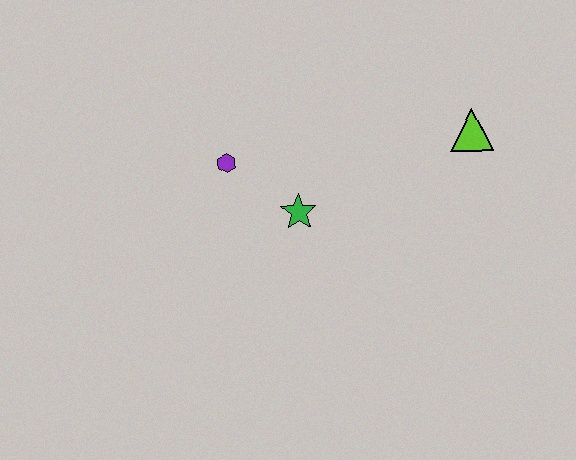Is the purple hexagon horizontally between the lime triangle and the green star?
No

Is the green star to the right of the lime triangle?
No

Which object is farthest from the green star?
The lime triangle is farthest from the green star.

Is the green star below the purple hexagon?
Yes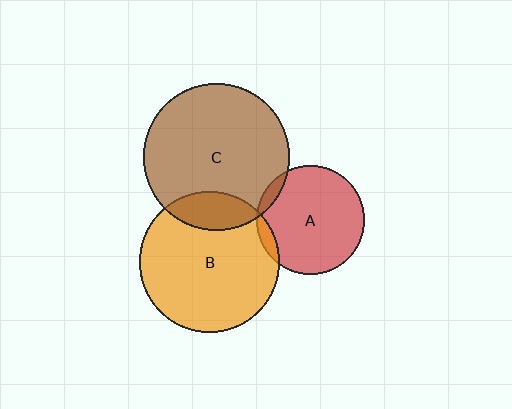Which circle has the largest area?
Circle C (brown).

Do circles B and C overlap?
Yes.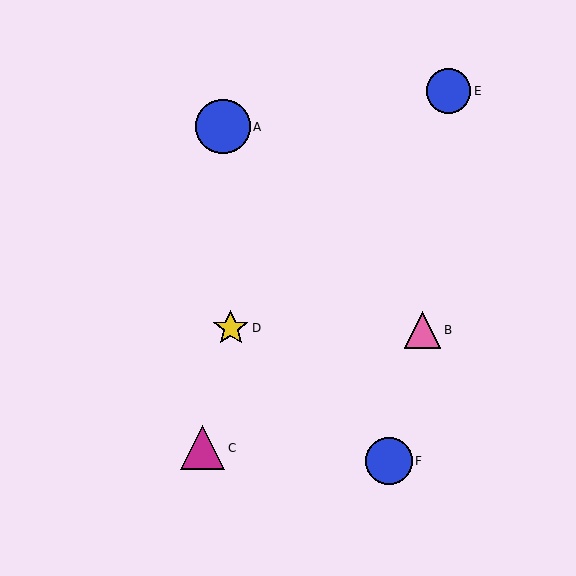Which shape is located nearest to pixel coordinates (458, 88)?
The blue circle (labeled E) at (449, 91) is nearest to that location.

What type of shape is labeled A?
Shape A is a blue circle.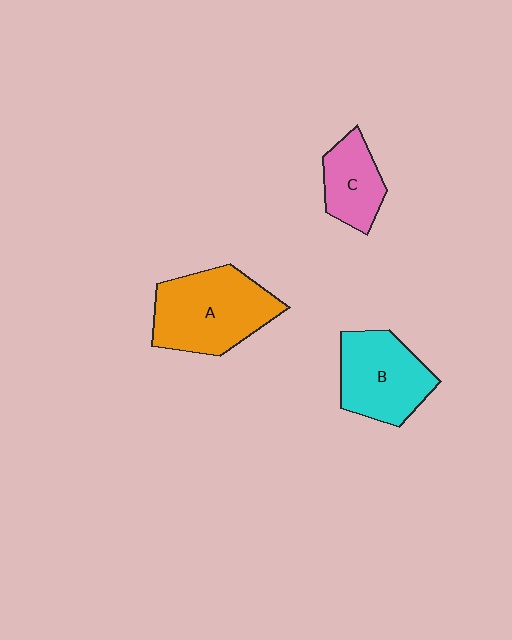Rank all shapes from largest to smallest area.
From largest to smallest: A (orange), B (cyan), C (pink).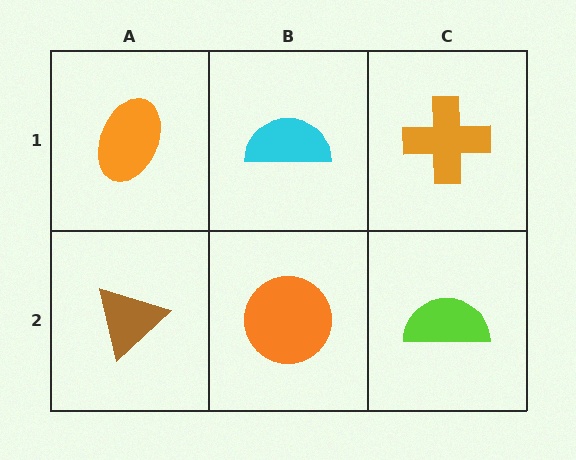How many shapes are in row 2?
3 shapes.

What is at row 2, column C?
A lime semicircle.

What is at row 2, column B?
An orange circle.